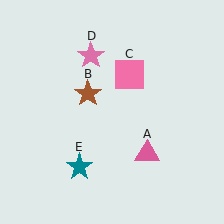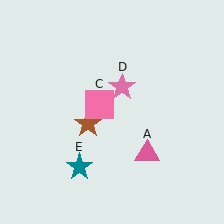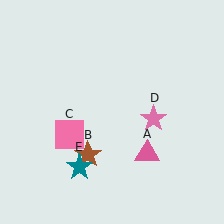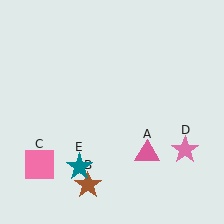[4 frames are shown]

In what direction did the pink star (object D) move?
The pink star (object D) moved down and to the right.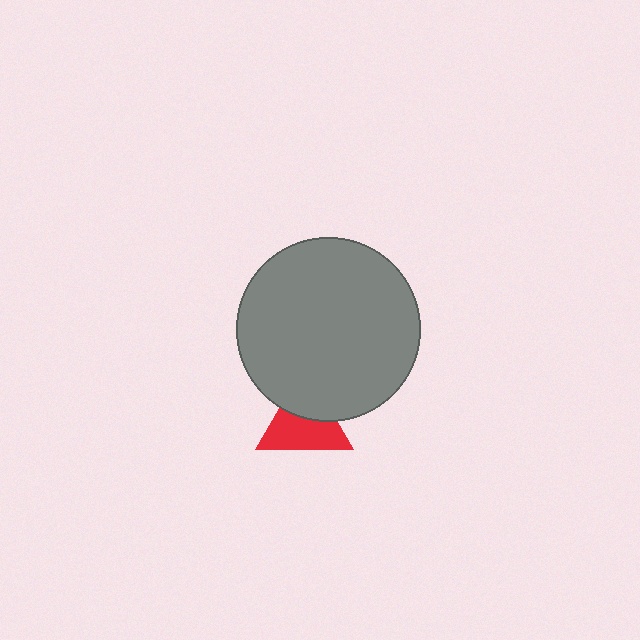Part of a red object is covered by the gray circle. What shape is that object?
It is a triangle.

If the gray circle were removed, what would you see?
You would see the complete red triangle.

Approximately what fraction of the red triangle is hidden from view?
Roughly 39% of the red triangle is hidden behind the gray circle.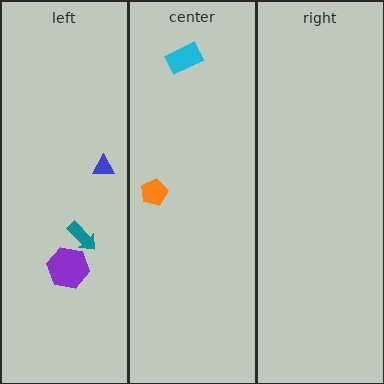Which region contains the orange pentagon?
The center region.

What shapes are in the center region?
The orange pentagon, the cyan rectangle.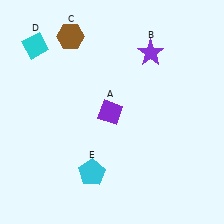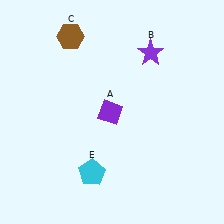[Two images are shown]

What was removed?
The cyan diamond (D) was removed in Image 2.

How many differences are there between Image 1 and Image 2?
There is 1 difference between the two images.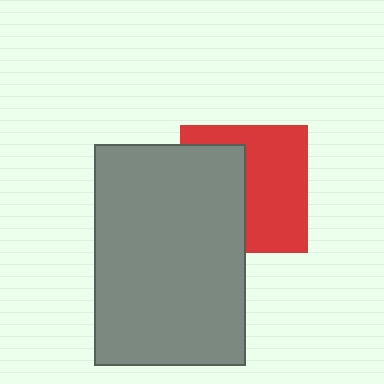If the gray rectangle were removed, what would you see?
You would see the complete red square.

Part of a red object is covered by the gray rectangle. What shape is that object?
It is a square.